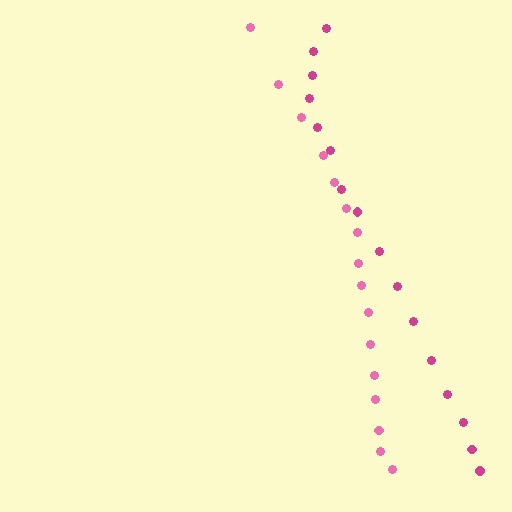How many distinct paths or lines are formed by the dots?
There are 2 distinct paths.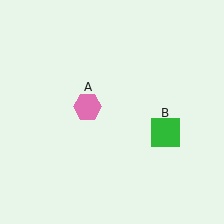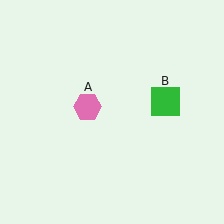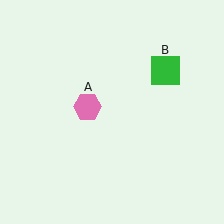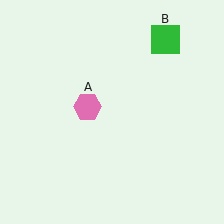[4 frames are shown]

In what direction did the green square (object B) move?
The green square (object B) moved up.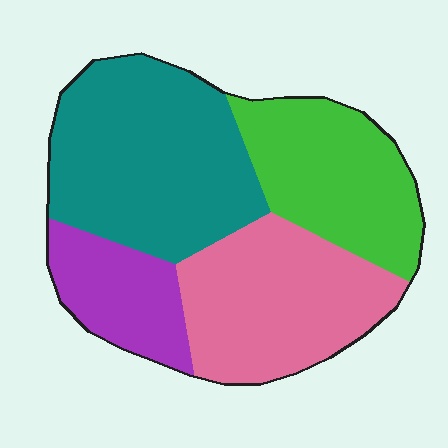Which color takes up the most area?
Teal, at roughly 35%.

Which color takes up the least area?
Purple, at roughly 15%.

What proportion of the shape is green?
Green takes up about one quarter (1/4) of the shape.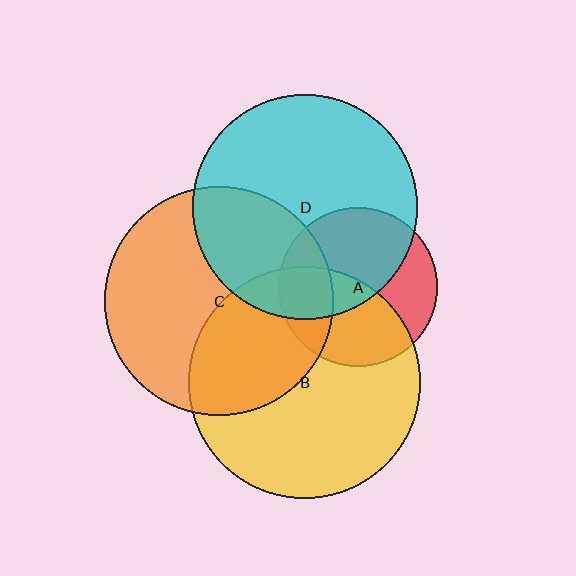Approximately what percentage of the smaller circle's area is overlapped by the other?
Approximately 35%.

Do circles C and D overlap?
Yes.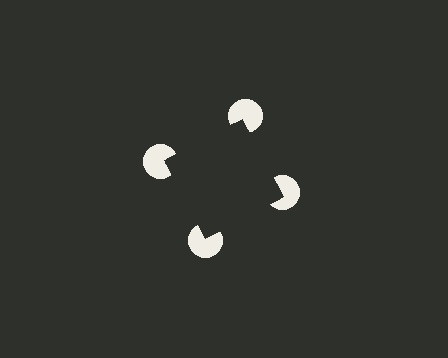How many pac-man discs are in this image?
There are 4 — one at each vertex of the illusory square.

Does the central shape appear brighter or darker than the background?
It typically appears slightly darker than the background, even though no actual brightness change is drawn.